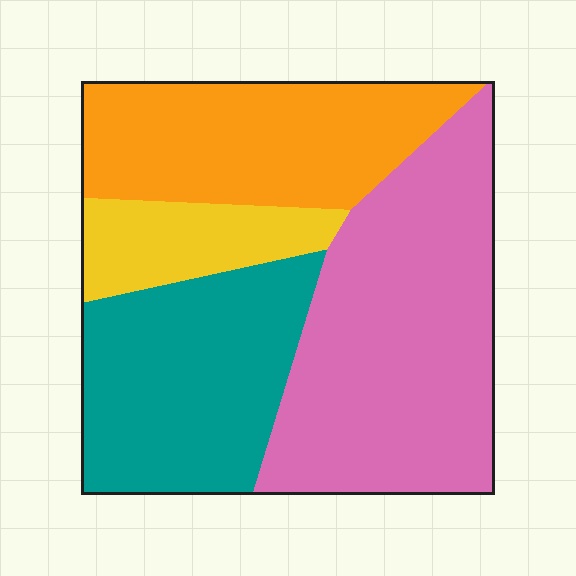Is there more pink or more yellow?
Pink.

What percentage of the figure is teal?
Teal takes up about one quarter (1/4) of the figure.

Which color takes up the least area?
Yellow, at roughly 10%.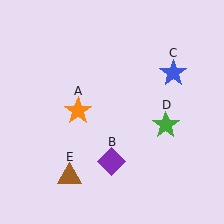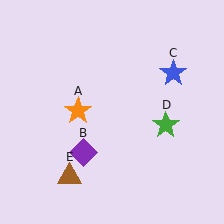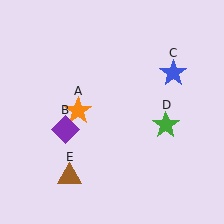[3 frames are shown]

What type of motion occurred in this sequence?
The purple diamond (object B) rotated clockwise around the center of the scene.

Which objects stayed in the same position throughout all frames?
Orange star (object A) and blue star (object C) and green star (object D) and brown triangle (object E) remained stationary.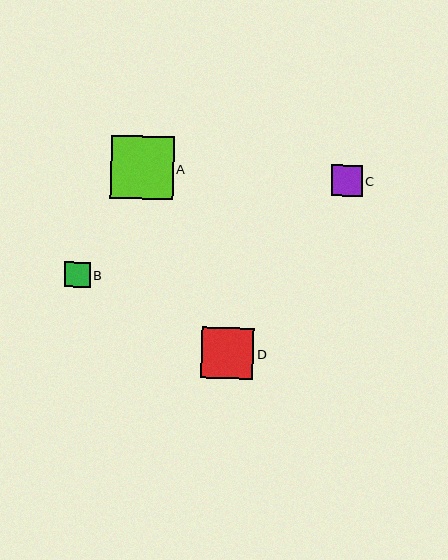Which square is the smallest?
Square B is the smallest with a size of approximately 26 pixels.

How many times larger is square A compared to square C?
Square A is approximately 2.0 times the size of square C.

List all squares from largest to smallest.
From largest to smallest: A, D, C, B.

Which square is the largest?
Square A is the largest with a size of approximately 63 pixels.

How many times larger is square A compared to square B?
Square A is approximately 2.5 times the size of square B.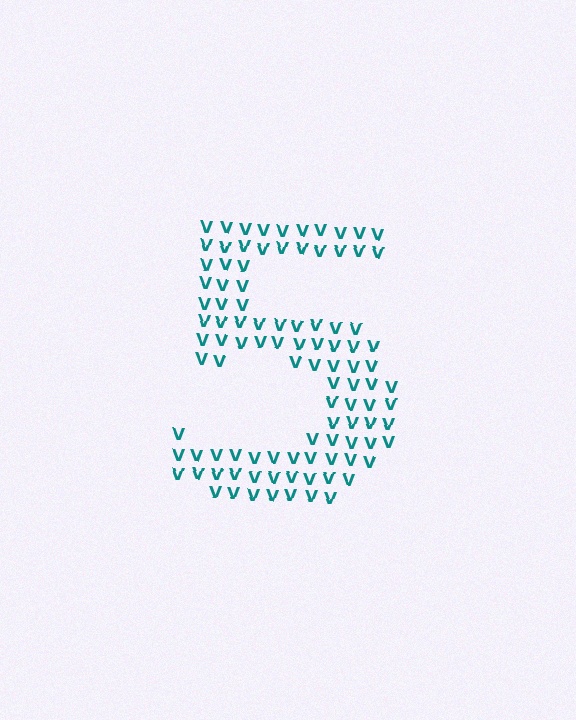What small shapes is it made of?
It is made of small letter V's.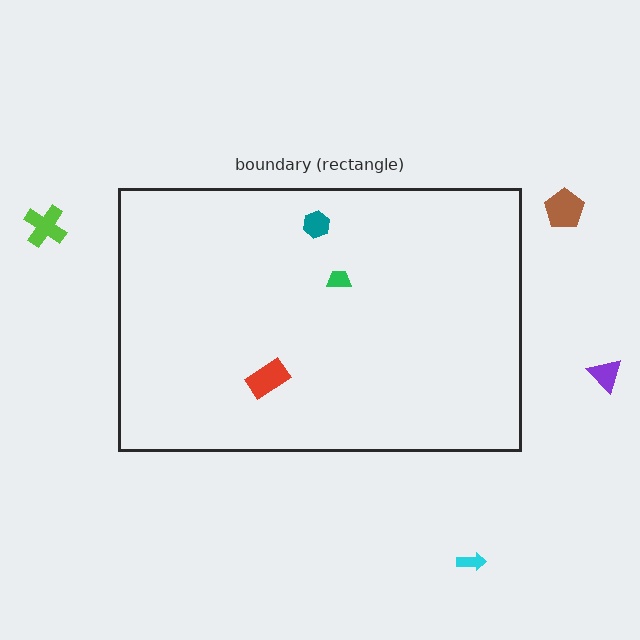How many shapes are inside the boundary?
3 inside, 4 outside.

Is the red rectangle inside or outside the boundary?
Inside.